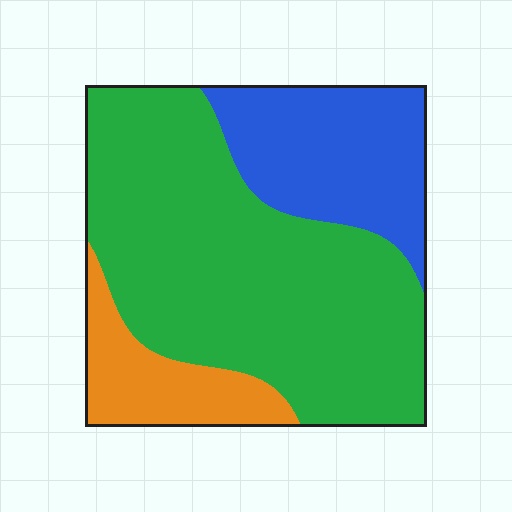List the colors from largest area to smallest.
From largest to smallest: green, blue, orange.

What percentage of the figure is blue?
Blue takes up about one quarter (1/4) of the figure.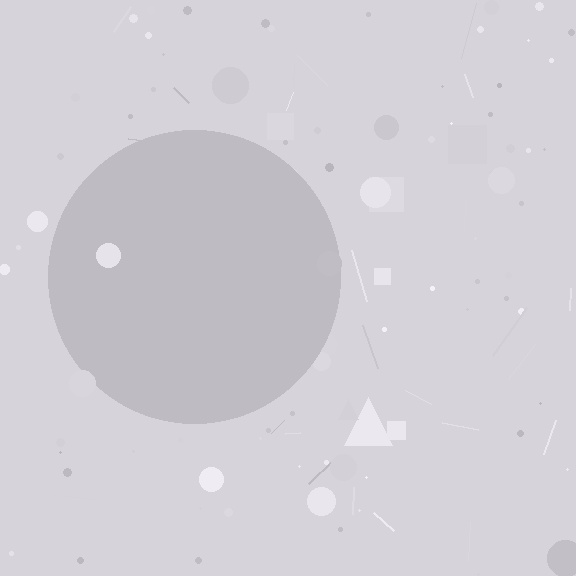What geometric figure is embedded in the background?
A circle is embedded in the background.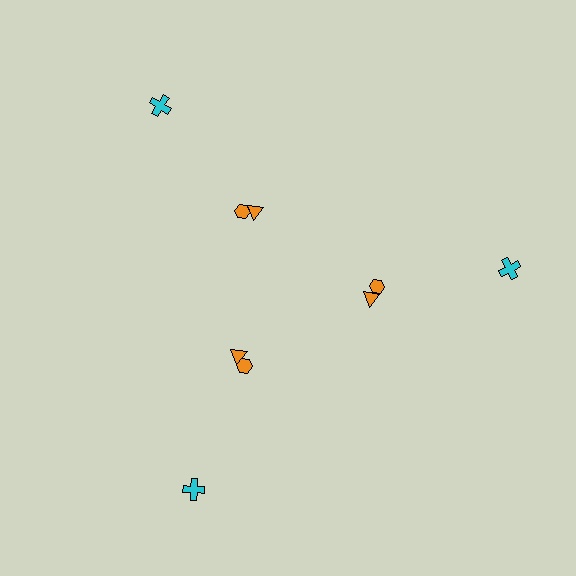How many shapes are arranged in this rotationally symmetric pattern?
There are 9 shapes, arranged in 3 groups of 3.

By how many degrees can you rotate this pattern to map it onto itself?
The pattern maps onto itself every 120 degrees of rotation.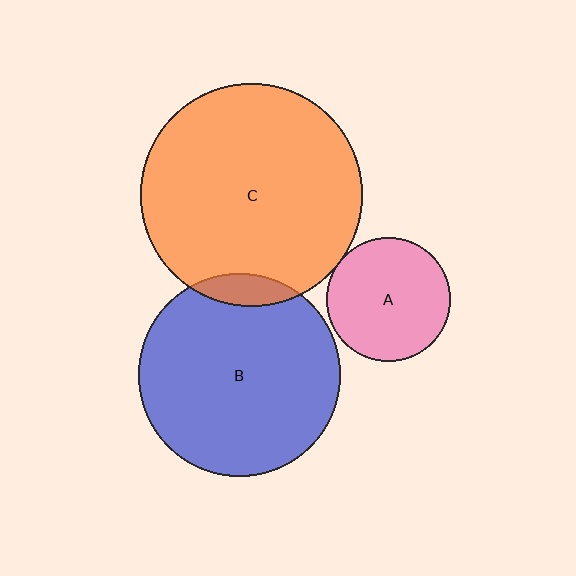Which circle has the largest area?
Circle C (orange).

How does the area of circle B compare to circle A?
Approximately 2.7 times.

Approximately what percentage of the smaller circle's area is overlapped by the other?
Approximately 10%.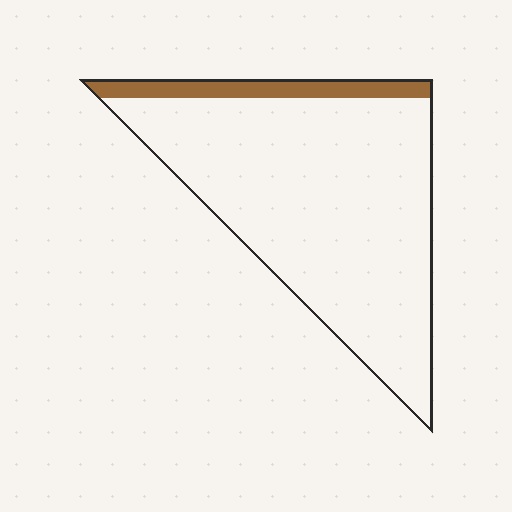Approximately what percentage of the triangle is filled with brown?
Approximately 10%.